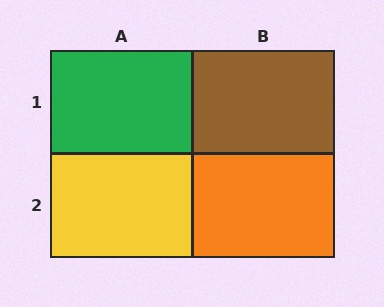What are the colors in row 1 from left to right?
Green, brown.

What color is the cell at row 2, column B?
Orange.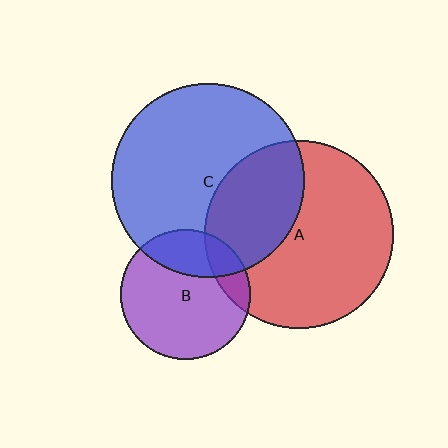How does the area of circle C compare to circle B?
Approximately 2.2 times.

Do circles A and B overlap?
Yes.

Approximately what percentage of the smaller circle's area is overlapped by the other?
Approximately 15%.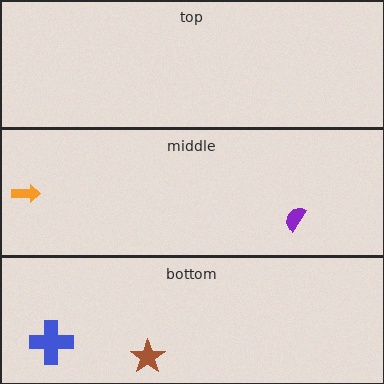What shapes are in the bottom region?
The brown star, the blue cross.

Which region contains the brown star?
The bottom region.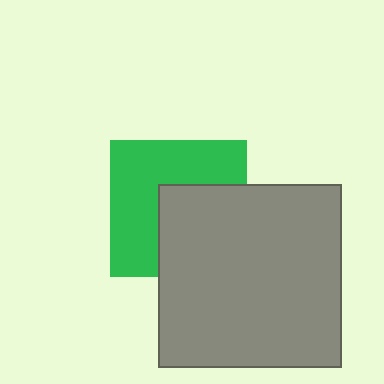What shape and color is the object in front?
The object in front is a gray square.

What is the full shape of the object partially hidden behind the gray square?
The partially hidden object is a green square.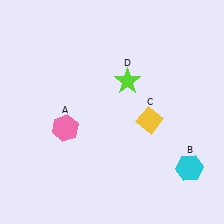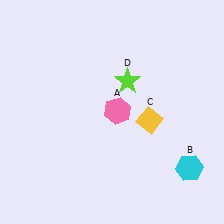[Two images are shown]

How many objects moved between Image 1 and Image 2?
1 object moved between the two images.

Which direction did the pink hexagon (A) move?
The pink hexagon (A) moved right.